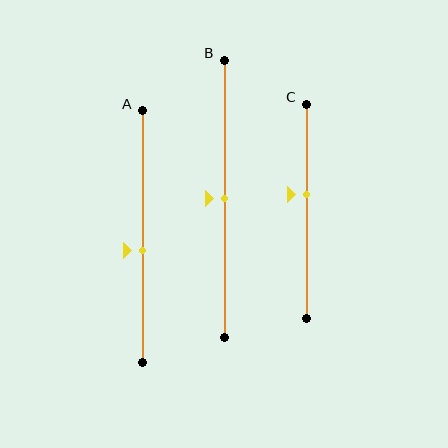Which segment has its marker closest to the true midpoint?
Segment B has its marker closest to the true midpoint.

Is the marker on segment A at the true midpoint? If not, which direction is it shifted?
No, the marker on segment A is shifted downward by about 5% of the segment length.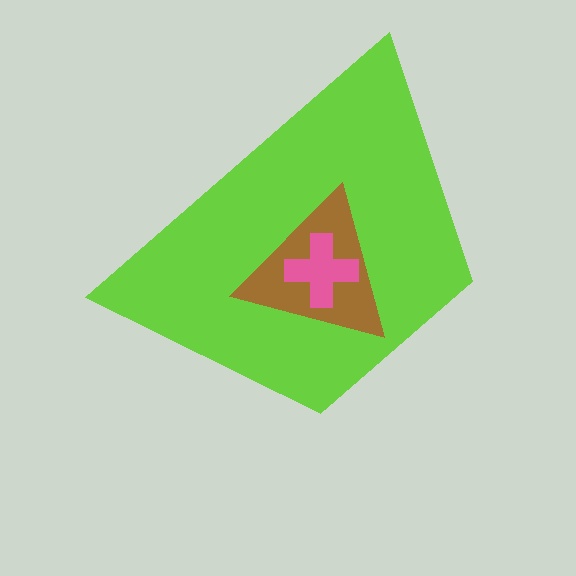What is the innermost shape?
The pink cross.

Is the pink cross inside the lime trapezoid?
Yes.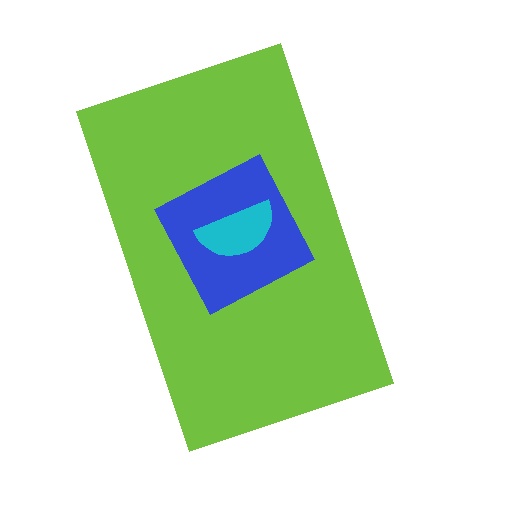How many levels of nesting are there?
3.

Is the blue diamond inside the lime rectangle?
Yes.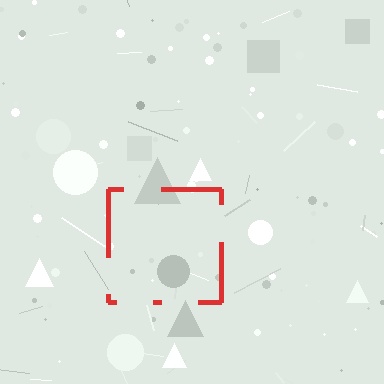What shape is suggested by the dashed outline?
The dashed outline suggests a square.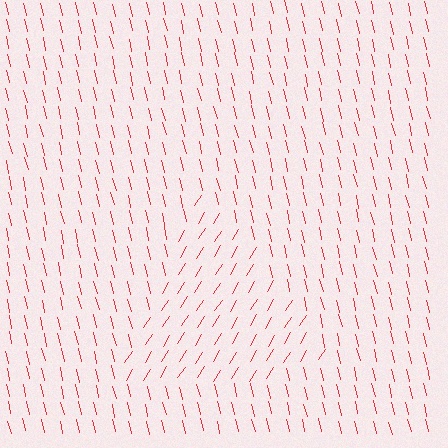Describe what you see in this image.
The image is filled with small red line segments. A triangle region in the image has lines oriented differently from the surrounding lines, creating a visible texture boundary.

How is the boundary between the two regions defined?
The boundary is defined purely by a change in line orientation (approximately 45 degrees difference). All lines are the same color and thickness.